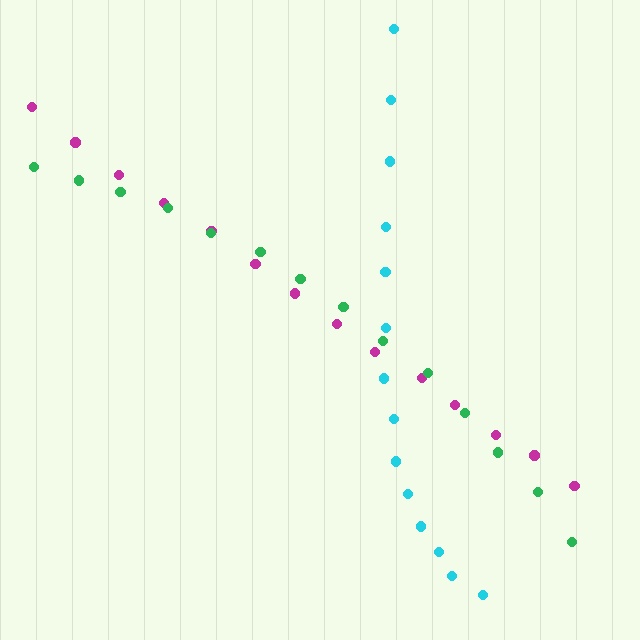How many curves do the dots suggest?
There are 3 distinct paths.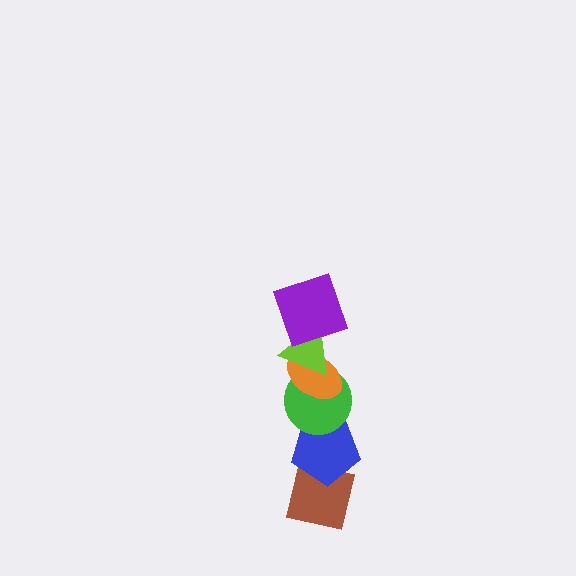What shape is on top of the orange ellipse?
The lime triangle is on top of the orange ellipse.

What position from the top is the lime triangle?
The lime triangle is 2nd from the top.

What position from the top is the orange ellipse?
The orange ellipse is 3rd from the top.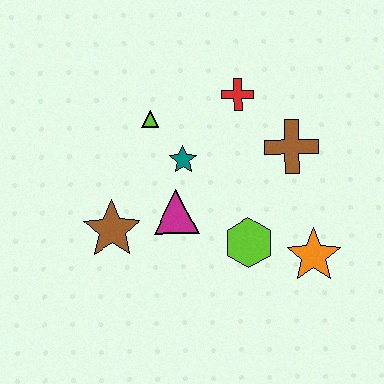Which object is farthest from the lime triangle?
The orange star is farthest from the lime triangle.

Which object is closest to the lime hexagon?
The orange star is closest to the lime hexagon.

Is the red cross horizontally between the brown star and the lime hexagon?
Yes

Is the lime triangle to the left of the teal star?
Yes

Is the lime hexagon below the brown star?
Yes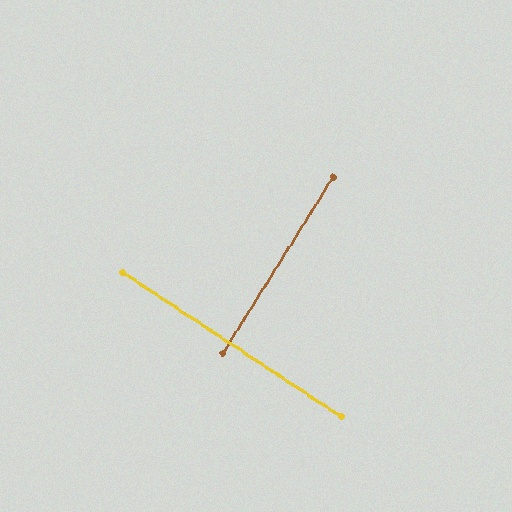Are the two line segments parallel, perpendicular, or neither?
Perpendicular — they meet at approximately 89°.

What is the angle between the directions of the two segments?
Approximately 89 degrees.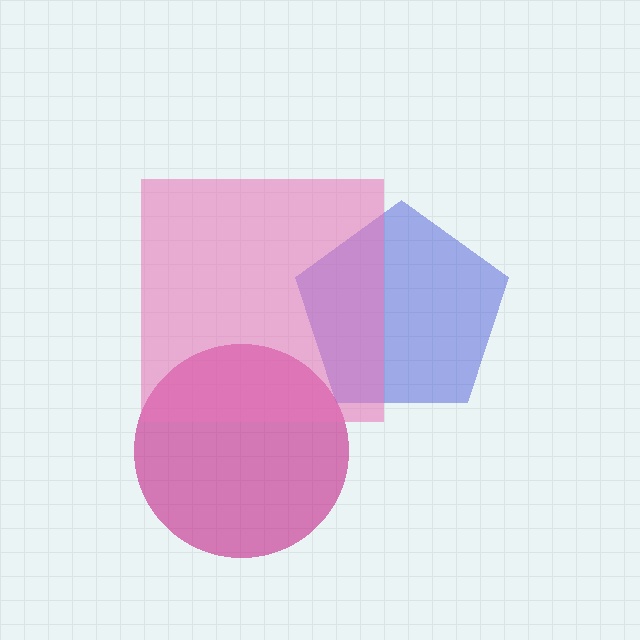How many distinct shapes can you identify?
There are 3 distinct shapes: a magenta circle, a blue pentagon, a pink square.